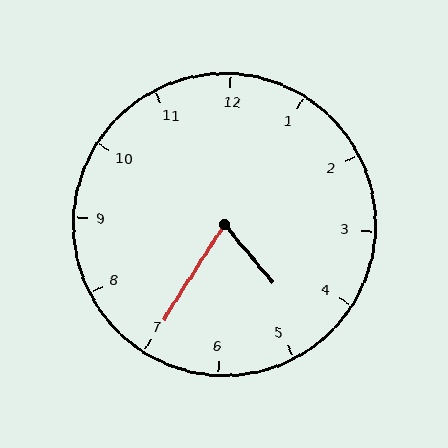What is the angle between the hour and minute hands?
Approximately 72 degrees.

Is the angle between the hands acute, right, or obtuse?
It is acute.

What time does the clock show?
4:35.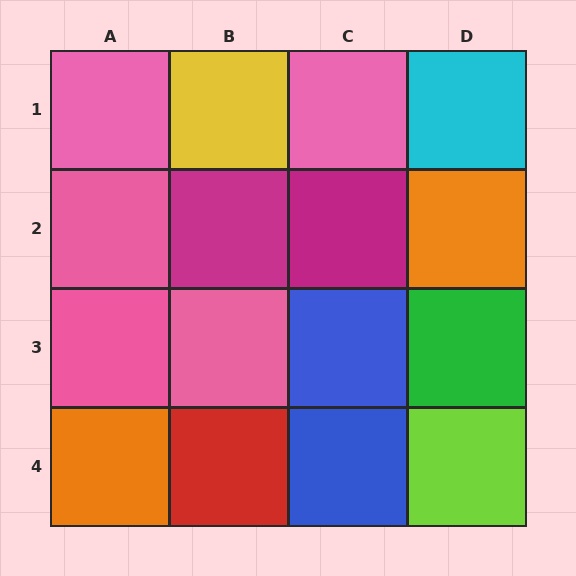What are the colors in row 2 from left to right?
Pink, magenta, magenta, orange.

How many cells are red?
1 cell is red.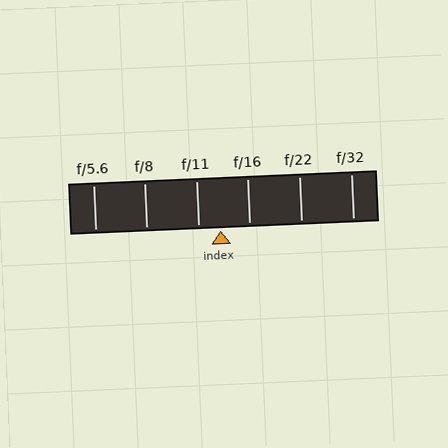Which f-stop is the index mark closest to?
The index mark is closest to f/11.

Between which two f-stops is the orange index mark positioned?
The index mark is between f/11 and f/16.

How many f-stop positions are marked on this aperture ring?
There are 6 f-stop positions marked.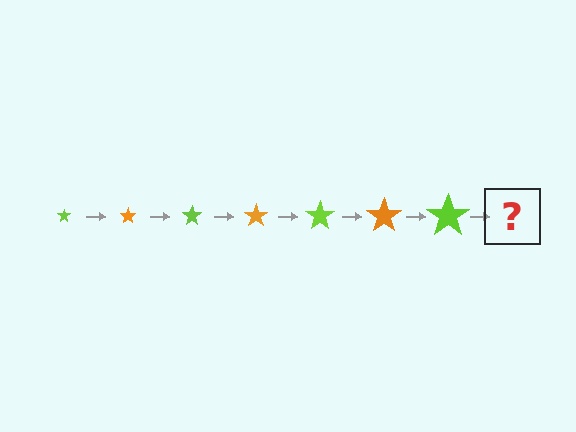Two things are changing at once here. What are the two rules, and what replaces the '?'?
The two rules are that the star grows larger each step and the color cycles through lime and orange. The '?' should be an orange star, larger than the previous one.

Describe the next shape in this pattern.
It should be an orange star, larger than the previous one.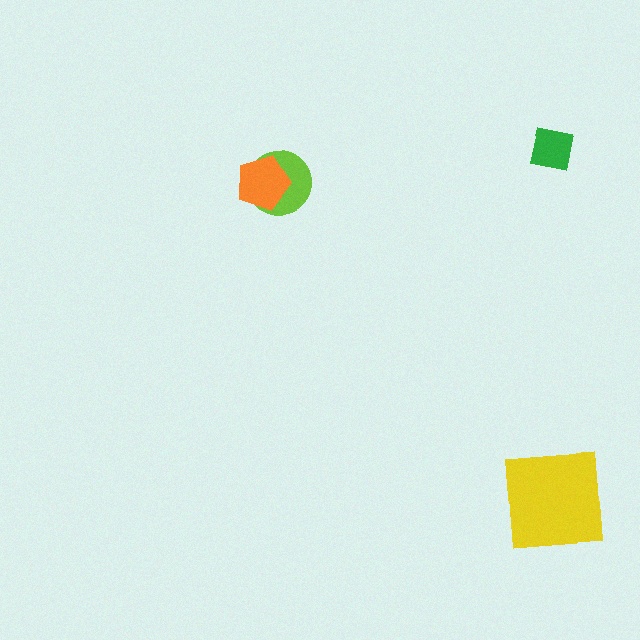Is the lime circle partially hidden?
Yes, it is partially covered by another shape.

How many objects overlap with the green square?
0 objects overlap with the green square.